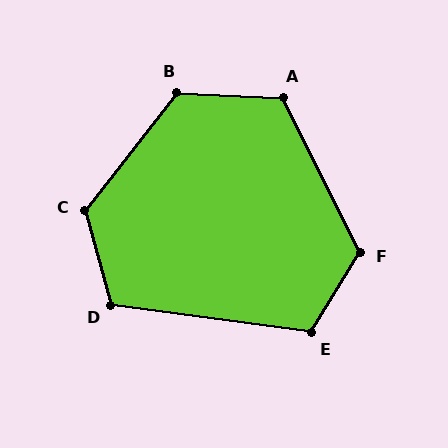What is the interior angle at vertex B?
Approximately 125 degrees (obtuse).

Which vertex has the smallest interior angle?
D, at approximately 113 degrees.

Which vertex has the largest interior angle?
C, at approximately 127 degrees.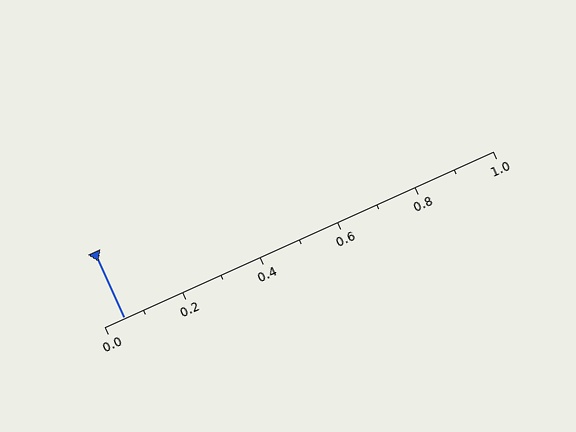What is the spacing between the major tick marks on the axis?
The major ticks are spaced 0.2 apart.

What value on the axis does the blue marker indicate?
The marker indicates approximately 0.05.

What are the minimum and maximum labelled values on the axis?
The axis runs from 0.0 to 1.0.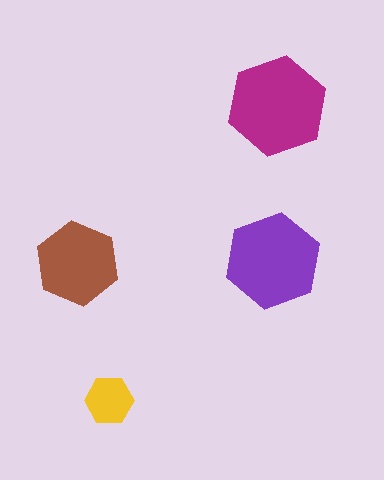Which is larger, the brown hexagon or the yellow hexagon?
The brown one.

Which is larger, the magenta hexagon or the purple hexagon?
The magenta one.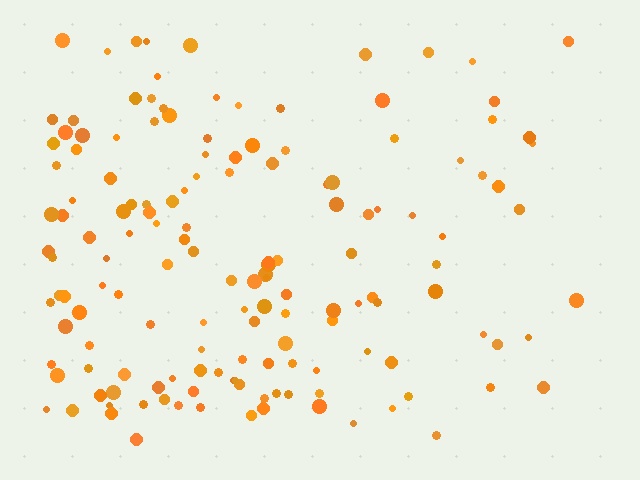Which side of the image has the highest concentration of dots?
The left.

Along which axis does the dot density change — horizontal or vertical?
Horizontal.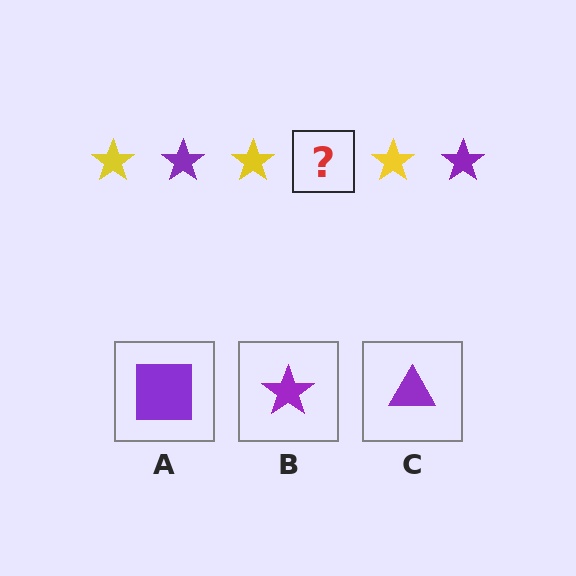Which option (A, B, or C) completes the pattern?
B.